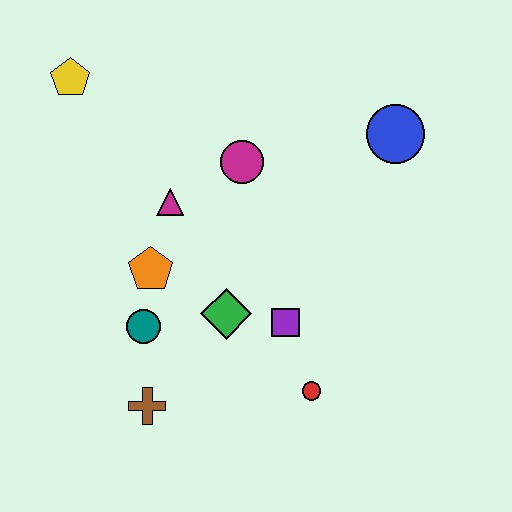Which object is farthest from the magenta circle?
The brown cross is farthest from the magenta circle.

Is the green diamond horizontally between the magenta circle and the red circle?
No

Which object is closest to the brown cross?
The teal circle is closest to the brown cross.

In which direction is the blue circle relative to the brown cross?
The blue circle is above the brown cross.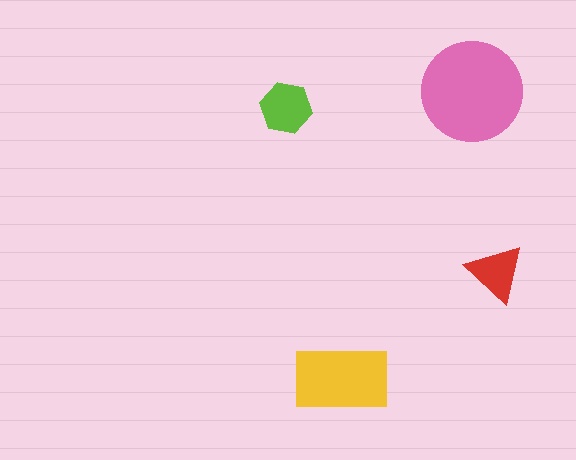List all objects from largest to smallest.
The pink circle, the yellow rectangle, the lime hexagon, the red triangle.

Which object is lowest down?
The yellow rectangle is bottommost.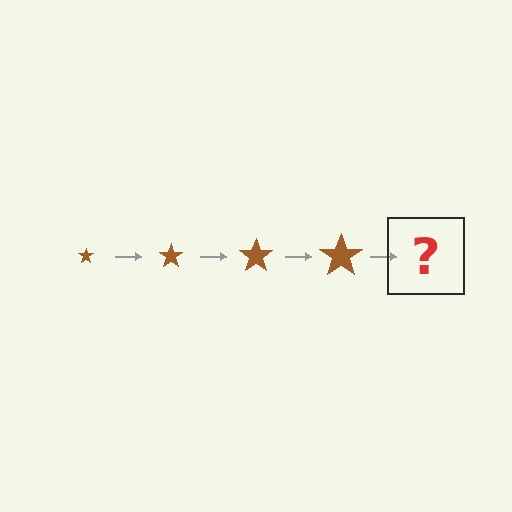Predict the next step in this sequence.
The next step is a brown star, larger than the previous one.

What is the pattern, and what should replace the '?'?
The pattern is that the star gets progressively larger each step. The '?' should be a brown star, larger than the previous one.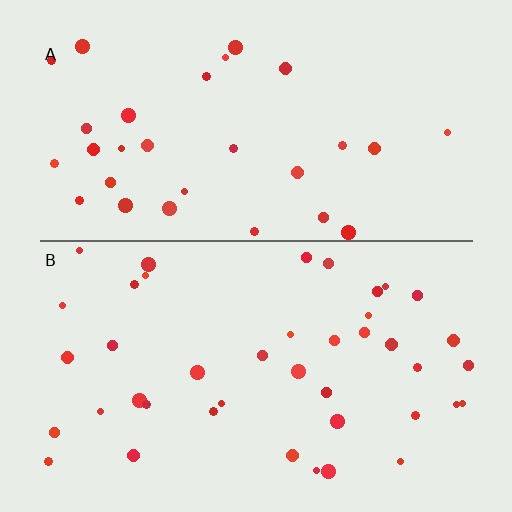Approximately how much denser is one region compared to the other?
Approximately 1.4× — region B over region A.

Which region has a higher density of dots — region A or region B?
B (the bottom).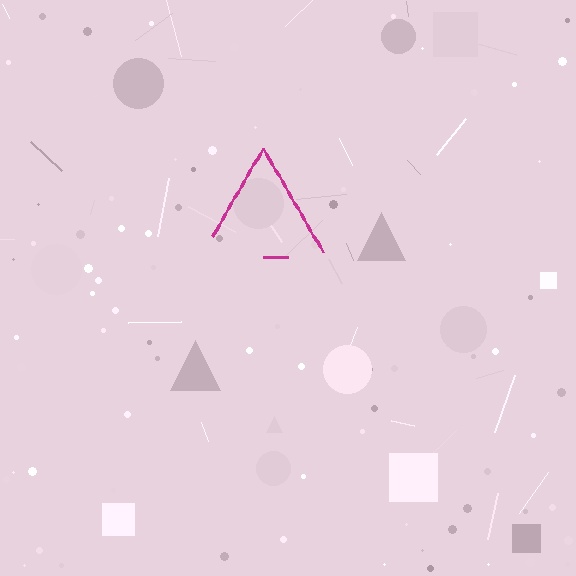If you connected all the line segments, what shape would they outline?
They would outline a triangle.